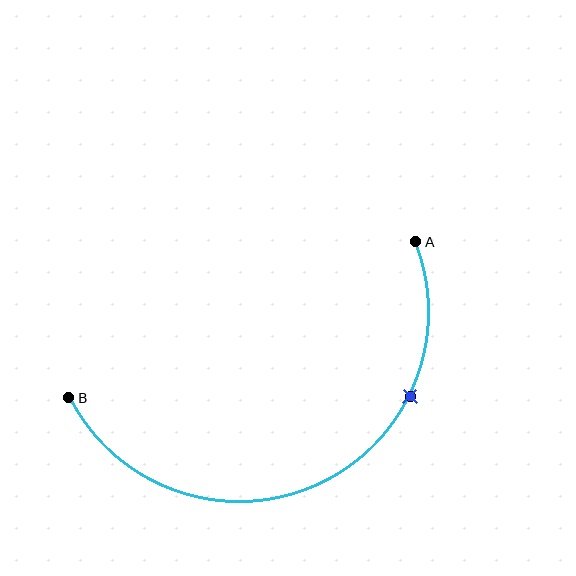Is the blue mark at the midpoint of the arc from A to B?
No. The blue mark lies on the arc but is closer to endpoint A. The arc midpoint would be at the point on the curve equidistant along the arc from both A and B.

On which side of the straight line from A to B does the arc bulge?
The arc bulges below the straight line connecting A and B.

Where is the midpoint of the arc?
The arc midpoint is the point on the curve farthest from the straight line joining A and B. It sits below that line.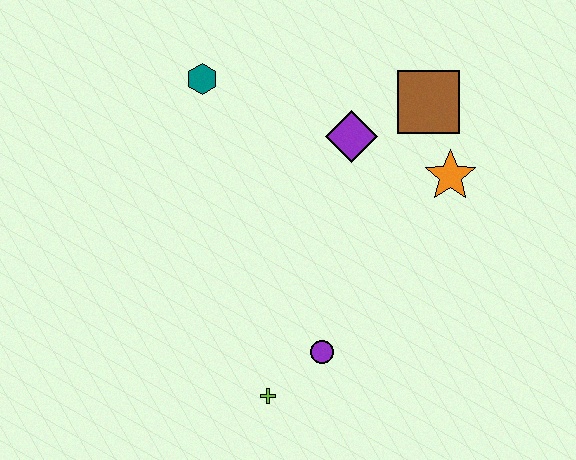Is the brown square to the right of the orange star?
No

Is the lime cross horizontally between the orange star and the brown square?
No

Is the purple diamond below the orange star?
No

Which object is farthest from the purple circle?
The teal hexagon is farthest from the purple circle.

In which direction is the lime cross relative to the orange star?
The lime cross is below the orange star.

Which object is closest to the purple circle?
The lime cross is closest to the purple circle.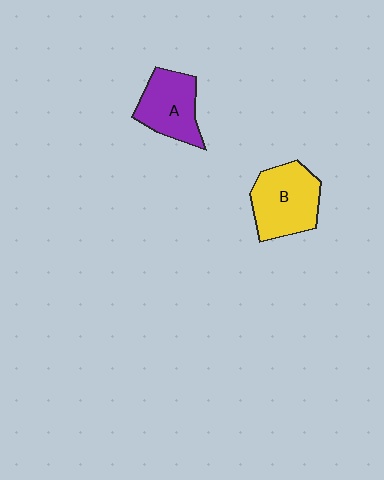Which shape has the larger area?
Shape B (yellow).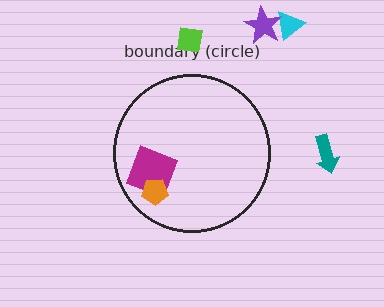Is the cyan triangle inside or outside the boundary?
Outside.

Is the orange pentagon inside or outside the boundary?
Inside.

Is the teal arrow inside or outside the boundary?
Outside.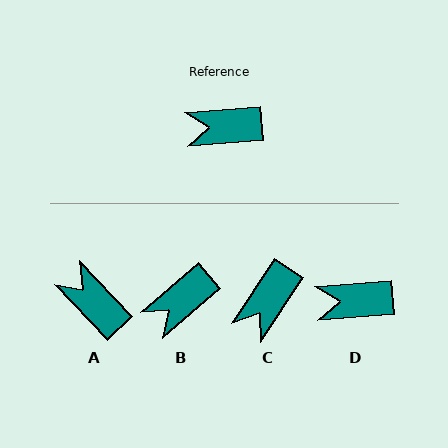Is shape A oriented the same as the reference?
No, it is off by about 51 degrees.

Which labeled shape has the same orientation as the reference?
D.